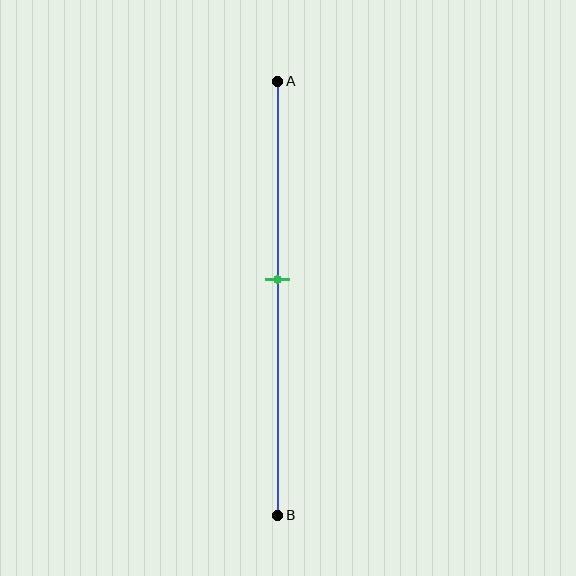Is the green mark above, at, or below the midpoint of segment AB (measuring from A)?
The green mark is above the midpoint of segment AB.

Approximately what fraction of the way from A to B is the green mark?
The green mark is approximately 45% of the way from A to B.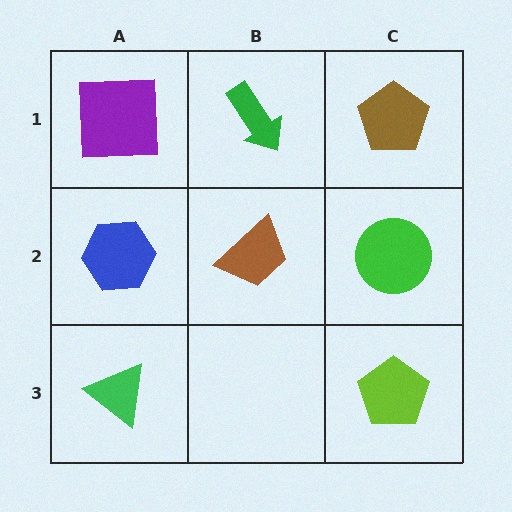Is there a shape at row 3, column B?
No, that cell is empty.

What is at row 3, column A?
A green triangle.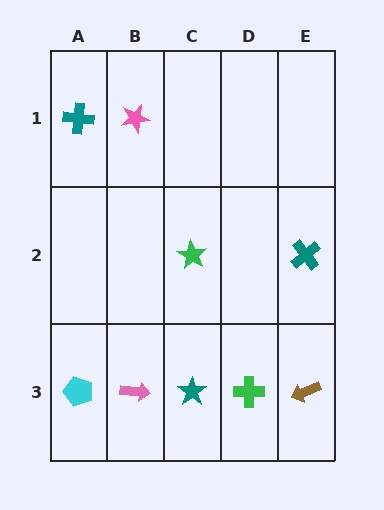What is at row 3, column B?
A pink arrow.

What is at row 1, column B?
A pink star.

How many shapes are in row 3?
5 shapes.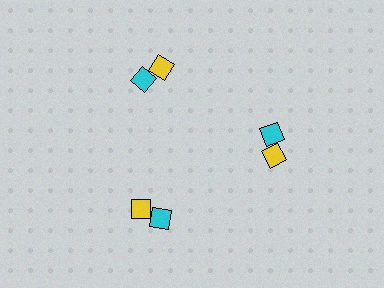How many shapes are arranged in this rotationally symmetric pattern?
There are 6 shapes, arranged in 3 groups of 2.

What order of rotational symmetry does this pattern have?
This pattern has 3-fold rotational symmetry.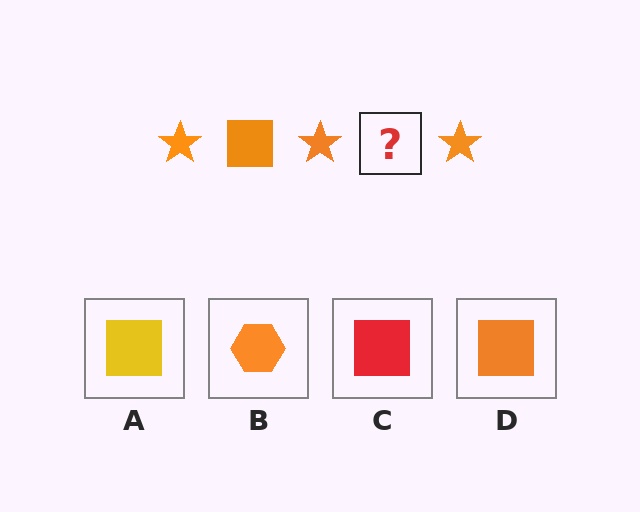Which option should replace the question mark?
Option D.